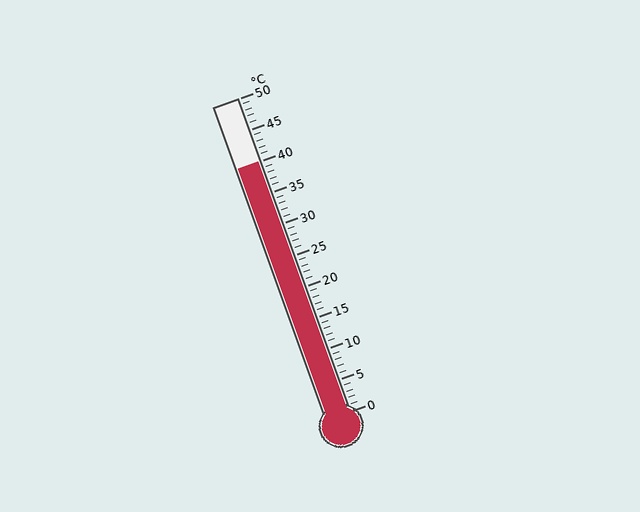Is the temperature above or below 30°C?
The temperature is above 30°C.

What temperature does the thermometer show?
The thermometer shows approximately 40°C.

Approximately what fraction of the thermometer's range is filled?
The thermometer is filled to approximately 80% of its range.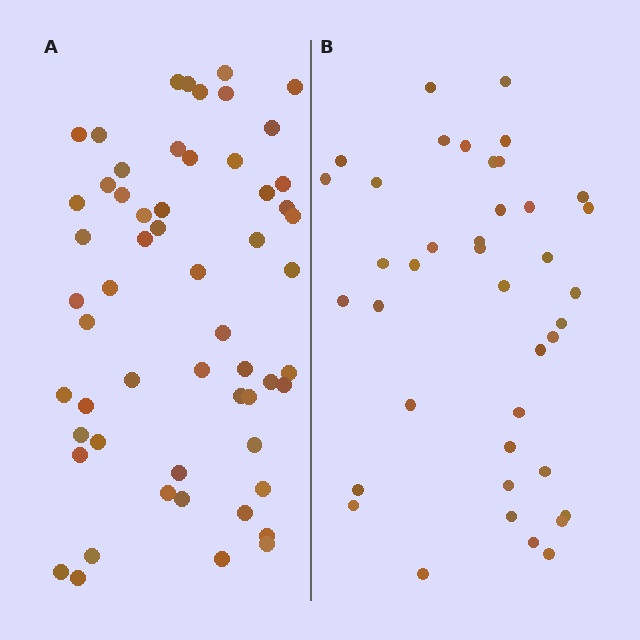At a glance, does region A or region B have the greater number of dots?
Region A (the left region) has more dots.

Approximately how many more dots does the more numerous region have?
Region A has approximately 15 more dots than region B.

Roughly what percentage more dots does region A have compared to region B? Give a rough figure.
About 40% more.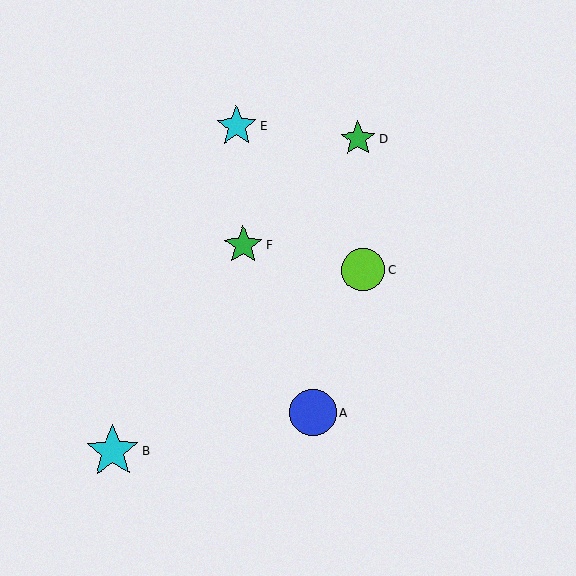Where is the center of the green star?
The center of the green star is at (358, 139).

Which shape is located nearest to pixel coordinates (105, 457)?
The cyan star (labeled B) at (113, 451) is nearest to that location.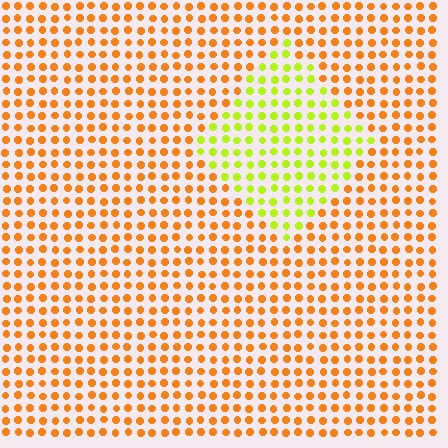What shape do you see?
I see a diamond.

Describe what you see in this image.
The image is filled with small orange elements in a uniform arrangement. A diamond-shaped region is visible where the elements are tinted to a slightly different hue, forming a subtle color boundary.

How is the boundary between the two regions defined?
The boundary is defined purely by a slight shift in hue (about 49 degrees). Spacing, size, and orientation are identical on both sides.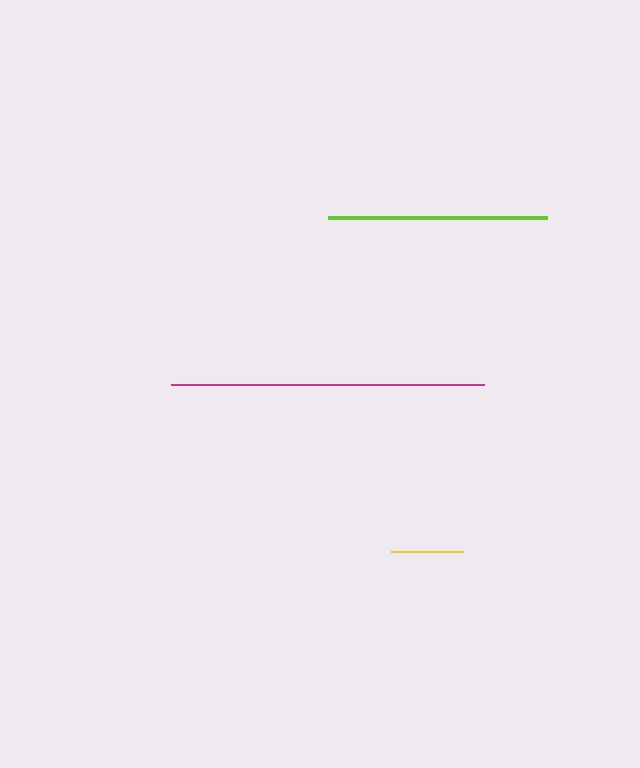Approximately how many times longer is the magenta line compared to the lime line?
The magenta line is approximately 1.4 times the length of the lime line.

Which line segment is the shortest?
The yellow line is the shortest at approximately 72 pixels.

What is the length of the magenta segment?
The magenta segment is approximately 313 pixels long.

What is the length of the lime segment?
The lime segment is approximately 219 pixels long.